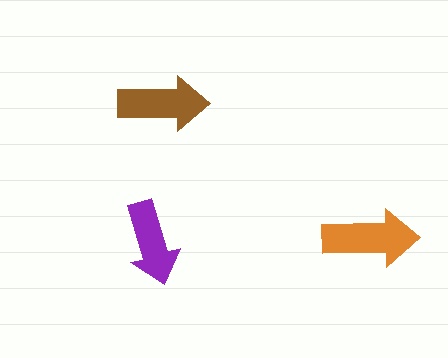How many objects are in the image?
There are 3 objects in the image.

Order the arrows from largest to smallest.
the orange one, the brown one, the purple one.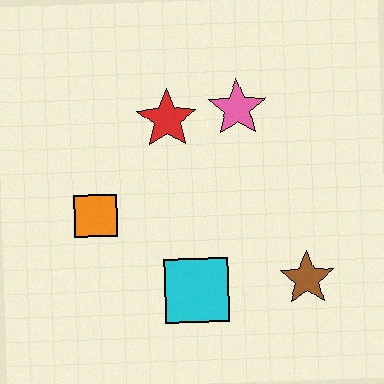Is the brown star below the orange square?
Yes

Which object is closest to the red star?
The pink star is closest to the red star.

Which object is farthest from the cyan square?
The pink star is farthest from the cyan square.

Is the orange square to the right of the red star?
No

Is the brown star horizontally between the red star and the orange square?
No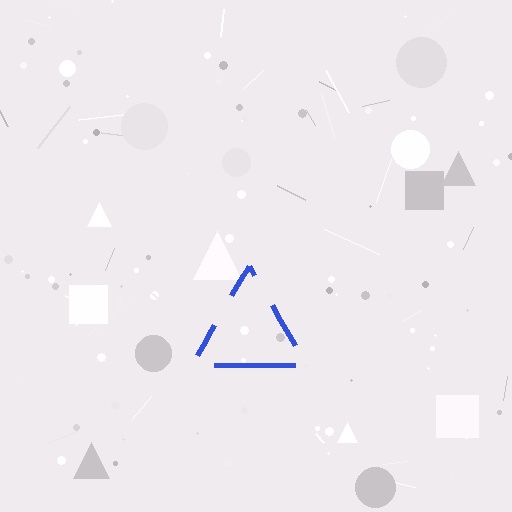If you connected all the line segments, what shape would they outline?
They would outline a triangle.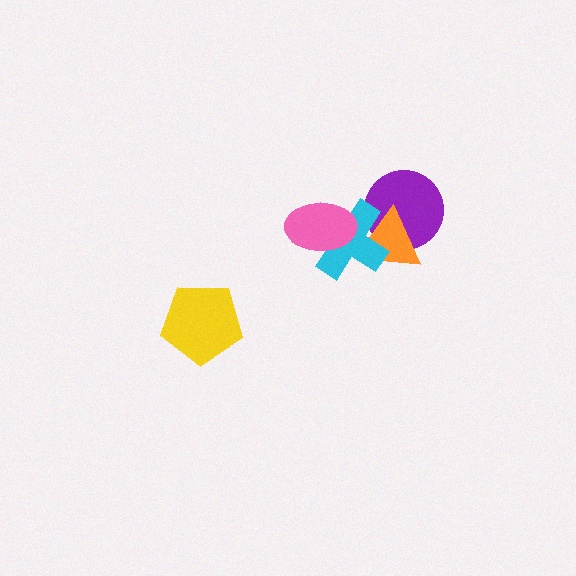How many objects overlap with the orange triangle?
2 objects overlap with the orange triangle.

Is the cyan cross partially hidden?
Yes, it is partially covered by another shape.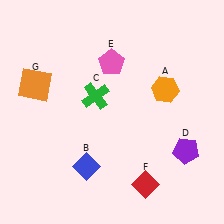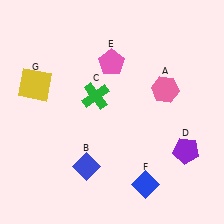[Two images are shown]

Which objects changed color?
A changed from orange to pink. F changed from red to blue. G changed from orange to yellow.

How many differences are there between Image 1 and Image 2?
There are 3 differences between the two images.